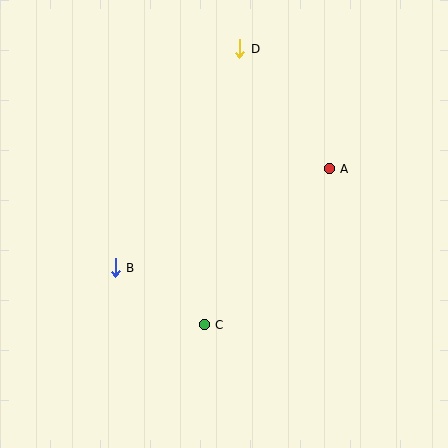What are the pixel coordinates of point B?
Point B is at (115, 268).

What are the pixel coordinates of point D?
Point D is at (240, 49).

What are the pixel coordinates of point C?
Point C is at (204, 325).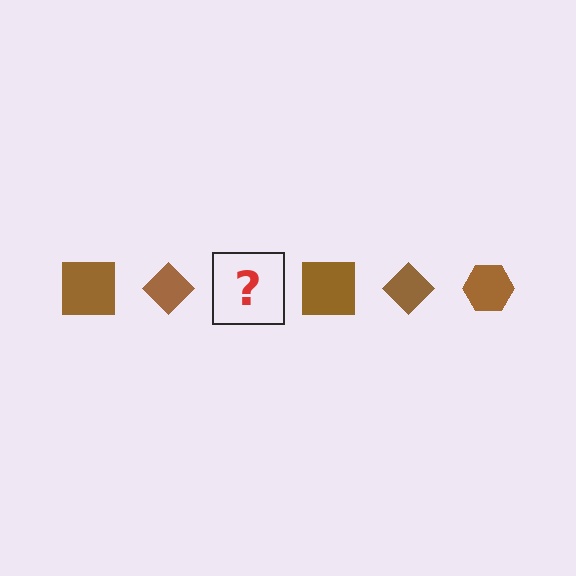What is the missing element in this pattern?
The missing element is a brown hexagon.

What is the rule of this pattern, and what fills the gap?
The rule is that the pattern cycles through square, diamond, hexagon shapes in brown. The gap should be filled with a brown hexagon.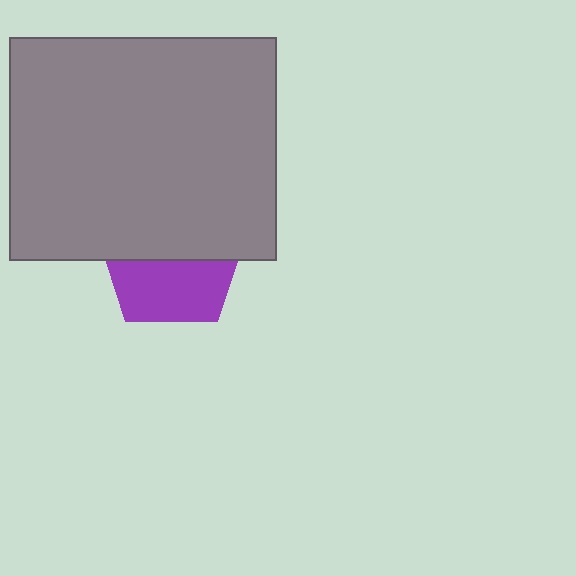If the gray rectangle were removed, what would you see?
You would see the complete purple pentagon.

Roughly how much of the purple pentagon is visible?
About half of it is visible (roughly 46%).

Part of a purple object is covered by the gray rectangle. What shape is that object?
It is a pentagon.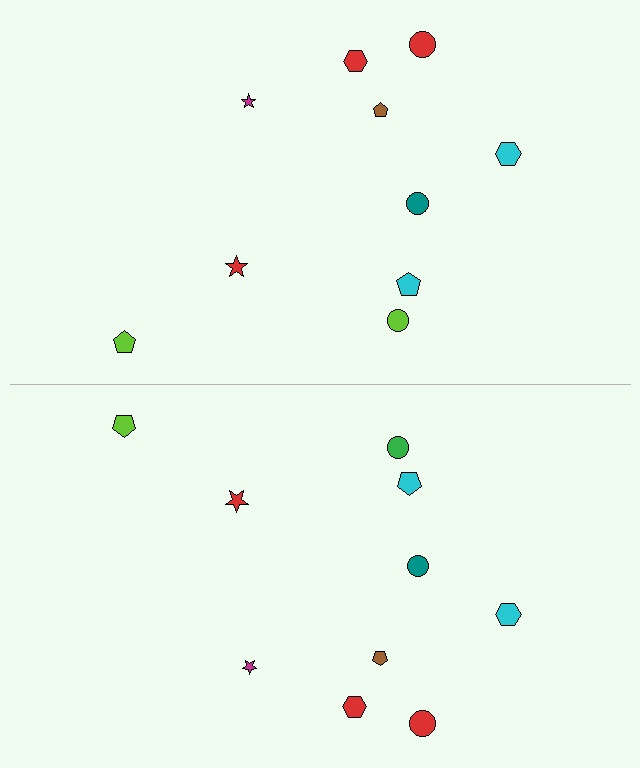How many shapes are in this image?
There are 20 shapes in this image.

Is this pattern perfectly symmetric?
No, the pattern is not perfectly symmetric. The green circle on the bottom side breaks the symmetry — its mirror counterpart is lime.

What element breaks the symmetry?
The green circle on the bottom side breaks the symmetry — its mirror counterpart is lime.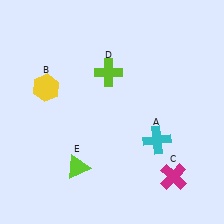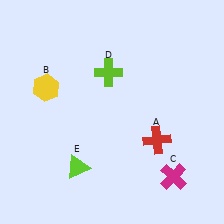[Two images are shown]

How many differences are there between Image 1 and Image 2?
There is 1 difference between the two images.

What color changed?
The cross (A) changed from cyan in Image 1 to red in Image 2.